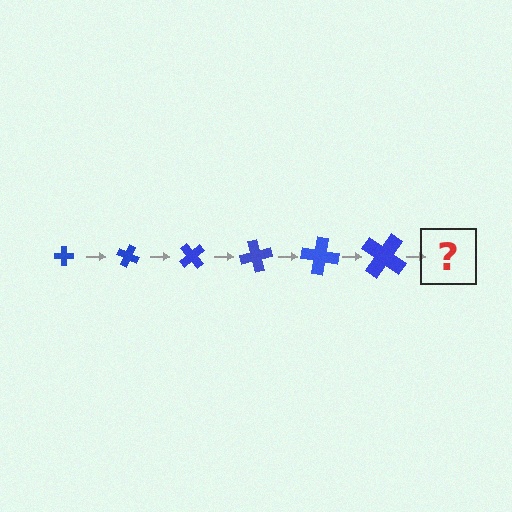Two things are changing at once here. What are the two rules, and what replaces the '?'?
The two rules are that the cross grows larger each step and it rotates 25 degrees each step. The '?' should be a cross, larger than the previous one and rotated 150 degrees from the start.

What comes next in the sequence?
The next element should be a cross, larger than the previous one and rotated 150 degrees from the start.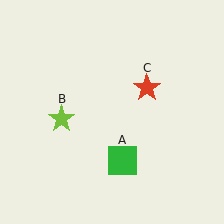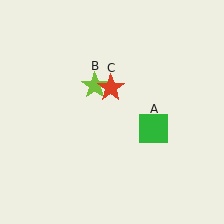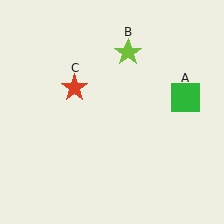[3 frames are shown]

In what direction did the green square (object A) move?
The green square (object A) moved up and to the right.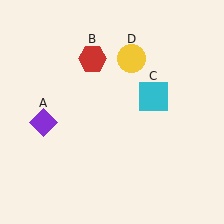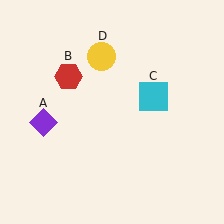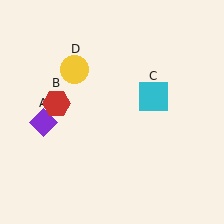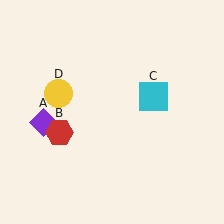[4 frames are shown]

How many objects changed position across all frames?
2 objects changed position: red hexagon (object B), yellow circle (object D).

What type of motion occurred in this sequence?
The red hexagon (object B), yellow circle (object D) rotated counterclockwise around the center of the scene.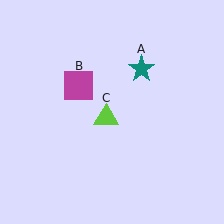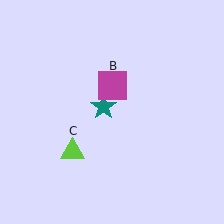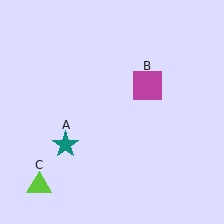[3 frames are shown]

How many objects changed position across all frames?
3 objects changed position: teal star (object A), magenta square (object B), lime triangle (object C).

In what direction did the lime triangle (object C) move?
The lime triangle (object C) moved down and to the left.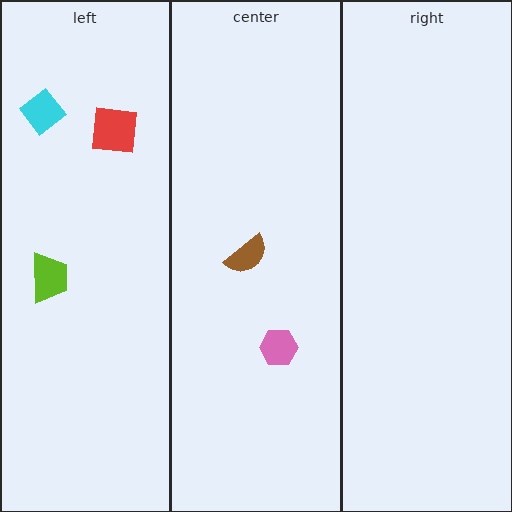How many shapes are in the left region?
3.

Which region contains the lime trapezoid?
The left region.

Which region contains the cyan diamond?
The left region.